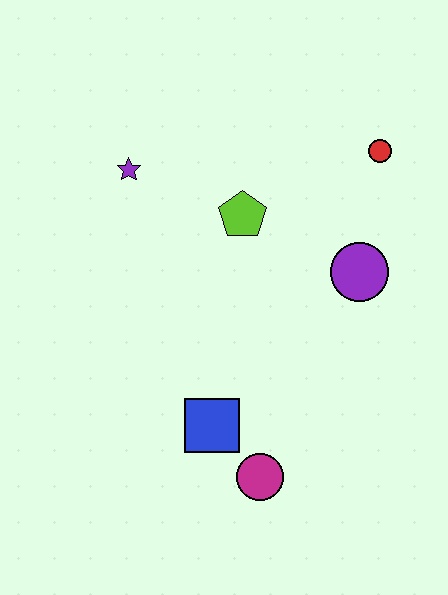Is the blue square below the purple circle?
Yes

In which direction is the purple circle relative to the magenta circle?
The purple circle is above the magenta circle.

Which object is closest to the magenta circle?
The blue square is closest to the magenta circle.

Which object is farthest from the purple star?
The magenta circle is farthest from the purple star.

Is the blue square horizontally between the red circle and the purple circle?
No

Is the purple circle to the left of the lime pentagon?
No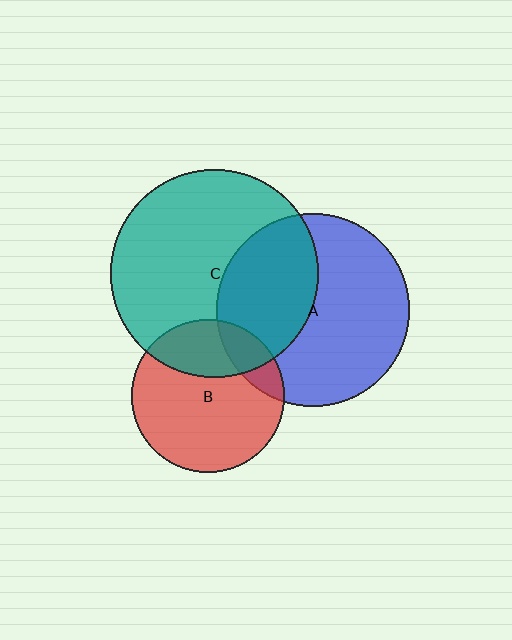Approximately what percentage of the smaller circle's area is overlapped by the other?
Approximately 40%.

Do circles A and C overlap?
Yes.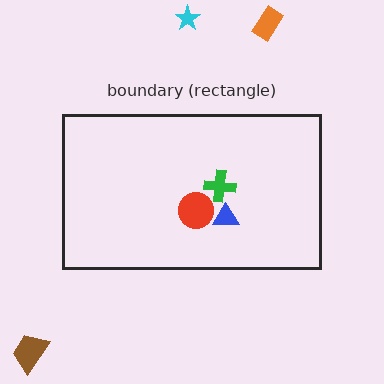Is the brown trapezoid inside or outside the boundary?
Outside.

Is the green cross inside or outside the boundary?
Inside.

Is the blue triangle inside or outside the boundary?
Inside.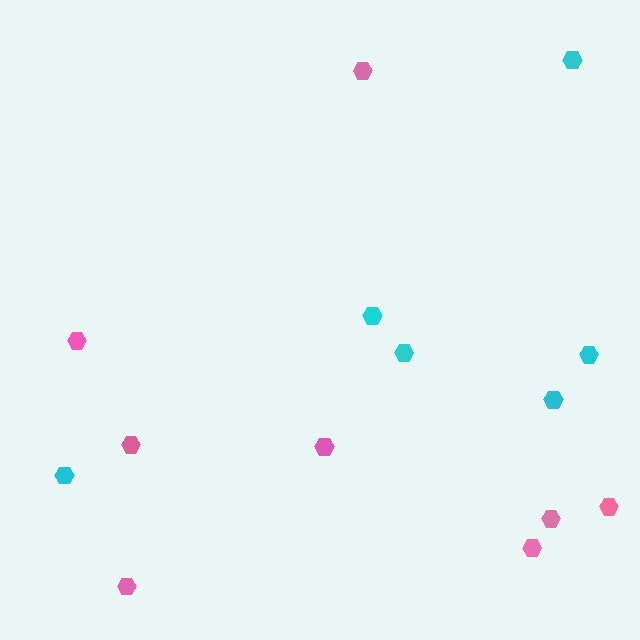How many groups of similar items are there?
There are 2 groups: one group of cyan hexagons (6) and one group of pink hexagons (8).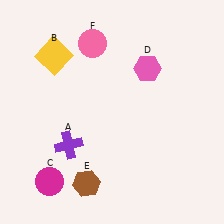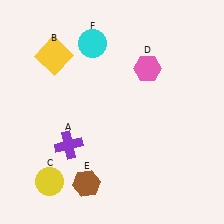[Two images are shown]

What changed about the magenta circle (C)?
In Image 1, C is magenta. In Image 2, it changed to yellow.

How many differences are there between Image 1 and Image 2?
There are 2 differences between the two images.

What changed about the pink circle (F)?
In Image 1, F is pink. In Image 2, it changed to cyan.